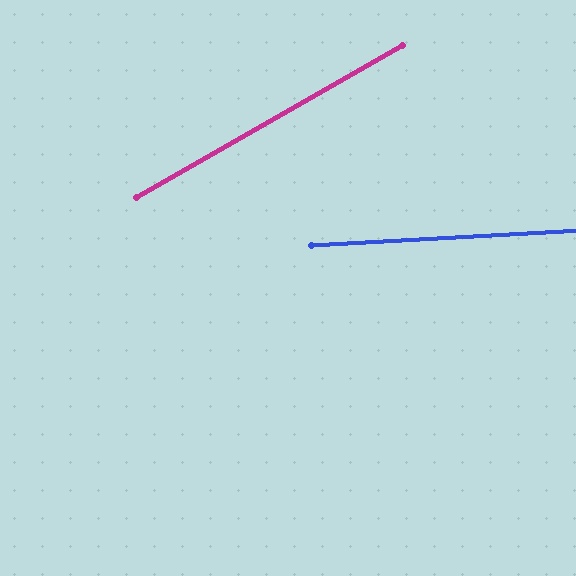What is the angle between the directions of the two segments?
Approximately 27 degrees.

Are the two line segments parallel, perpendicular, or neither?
Neither parallel nor perpendicular — they differ by about 27°.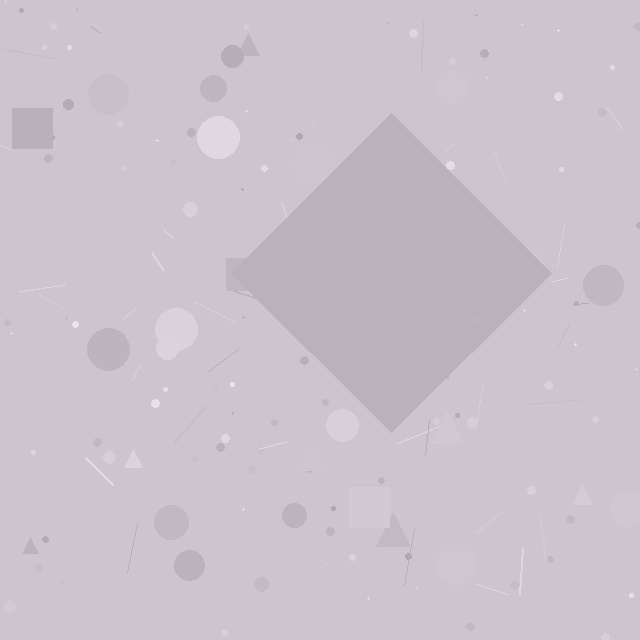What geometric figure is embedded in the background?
A diamond is embedded in the background.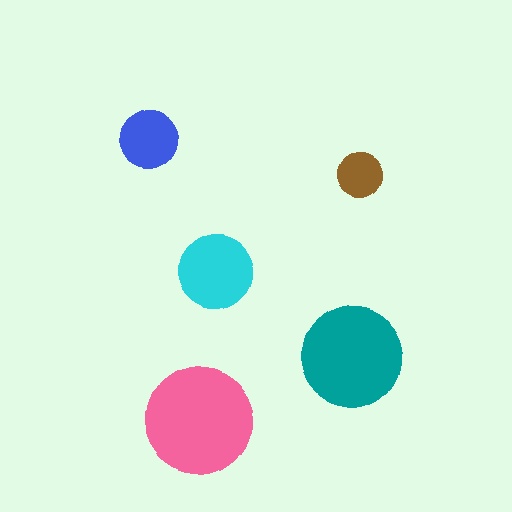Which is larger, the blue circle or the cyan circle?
The cyan one.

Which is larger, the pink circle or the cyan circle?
The pink one.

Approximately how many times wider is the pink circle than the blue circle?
About 2 times wider.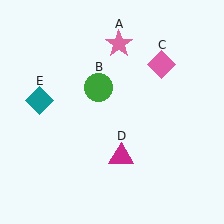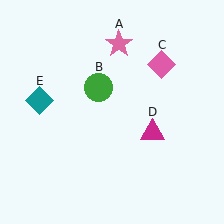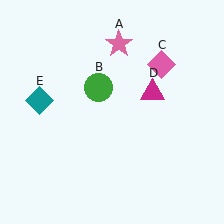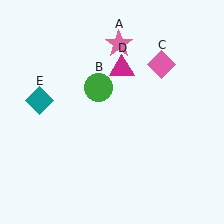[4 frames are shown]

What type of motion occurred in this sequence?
The magenta triangle (object D) rotated counterclockwise around the center of the scene.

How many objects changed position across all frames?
1 object changed position: magenta triangle (object D).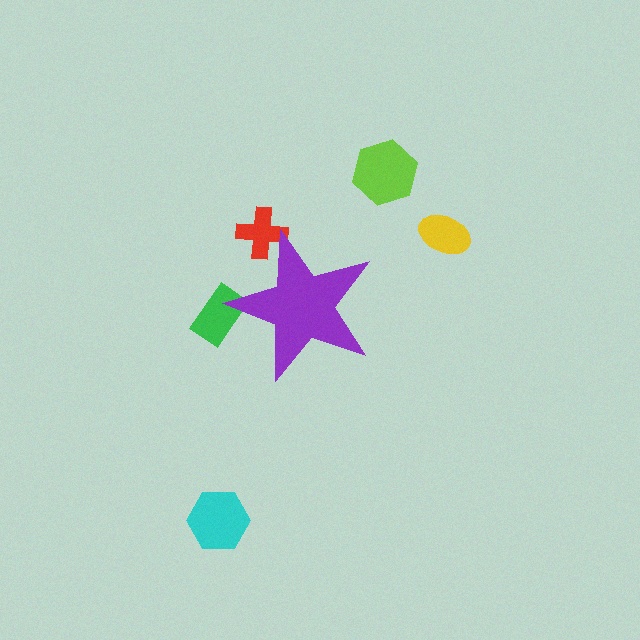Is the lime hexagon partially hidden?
No, the lime hexagon is fully visible.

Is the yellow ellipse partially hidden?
No, the yellow ellipse is fully visible.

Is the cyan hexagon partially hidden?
No, the cyan hexagon is fully visible.